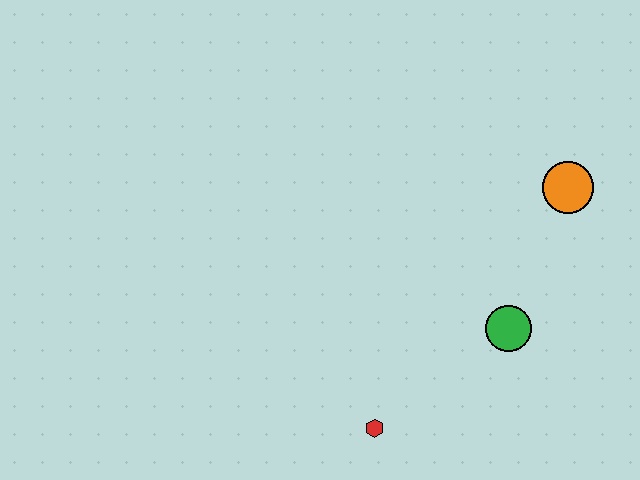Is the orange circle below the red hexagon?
No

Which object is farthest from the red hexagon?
The orange circle is farthest from the red hexagon.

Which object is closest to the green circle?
The orange circle is closest to the green circle.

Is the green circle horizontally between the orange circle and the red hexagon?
Yes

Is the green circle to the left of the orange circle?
Yes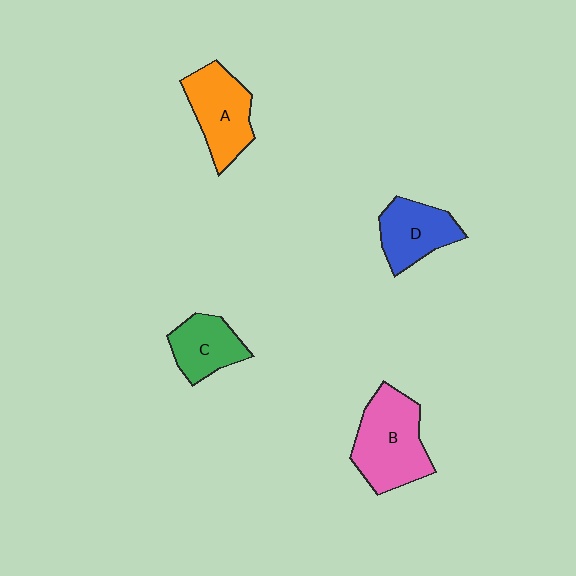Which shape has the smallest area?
Shape C (green).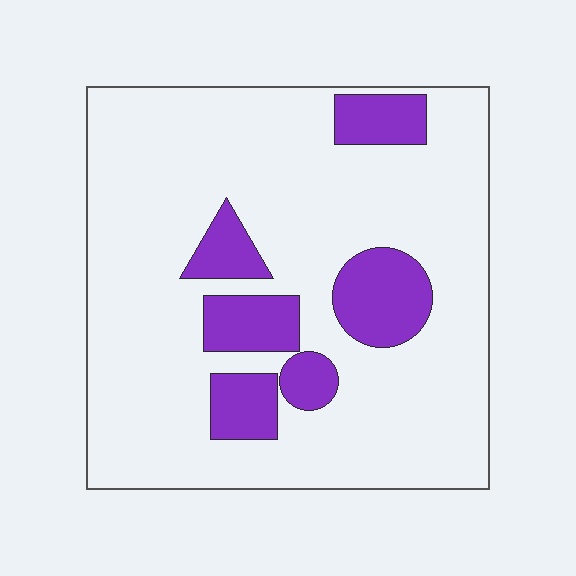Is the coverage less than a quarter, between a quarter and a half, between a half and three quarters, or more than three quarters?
Less than a quarter.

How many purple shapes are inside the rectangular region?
6.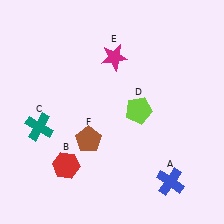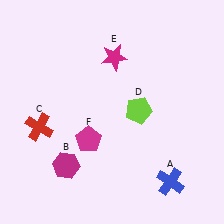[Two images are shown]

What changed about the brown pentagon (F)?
In Image 1, F is brown. In Image 2, it changed to magenta.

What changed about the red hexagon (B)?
In Image 1, B is red. In Image 2, it changed to magenta.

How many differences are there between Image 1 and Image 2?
There are 3 differences between the two images.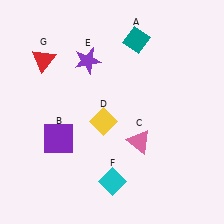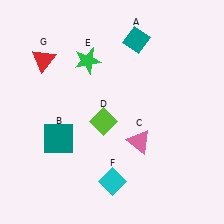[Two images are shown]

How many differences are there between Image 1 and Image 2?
There are 3 differences between the two images.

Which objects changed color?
B changed from purple to teal. D changed from yellow to lime. E changed from purple to green.